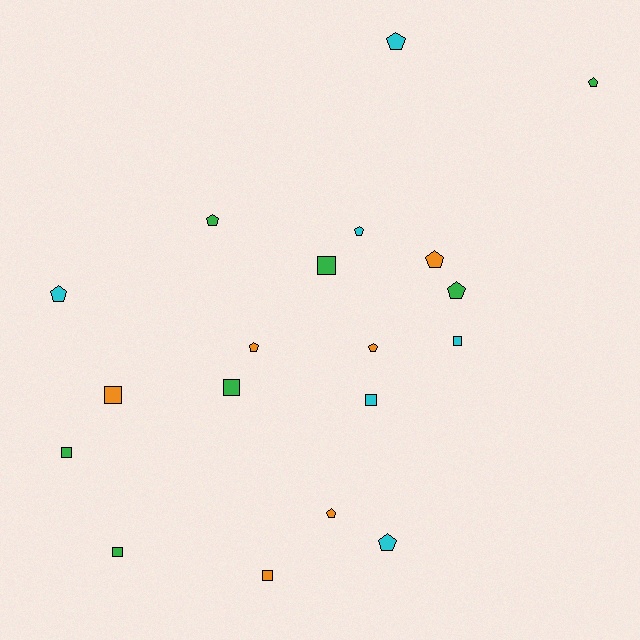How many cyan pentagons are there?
There are 4 cyan pentagons.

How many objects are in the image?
There are 19 objects.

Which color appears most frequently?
Green, with 7 objects.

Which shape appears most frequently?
Pentagon, with 11 objects.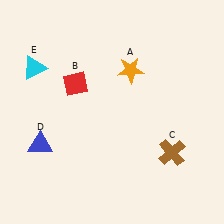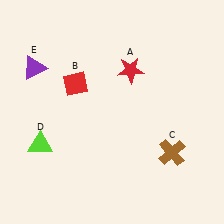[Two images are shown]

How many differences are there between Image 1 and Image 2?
There are 3 differences between the two images.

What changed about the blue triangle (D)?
In Image 1, D is blue. In Image 2, it changed to lime.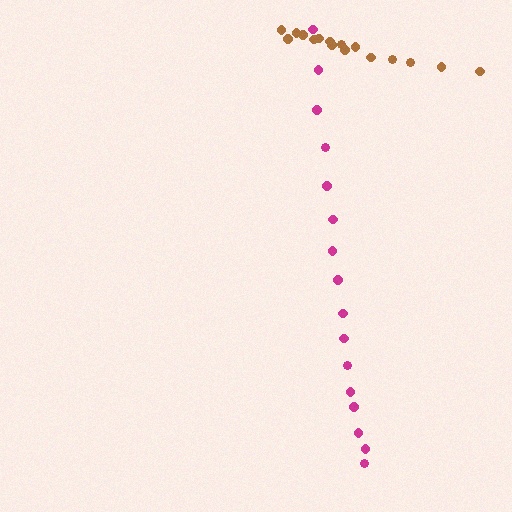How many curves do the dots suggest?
There are 2 distinct paths.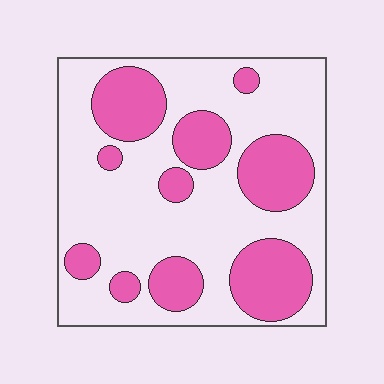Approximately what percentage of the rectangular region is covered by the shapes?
Approximately 35%.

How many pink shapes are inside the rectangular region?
10.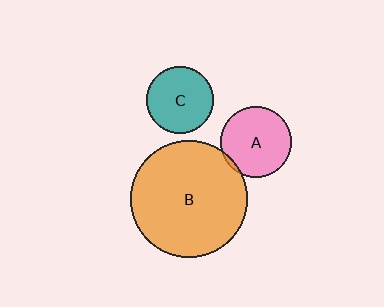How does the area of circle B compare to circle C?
Approximately 3.0 times.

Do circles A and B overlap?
Yes.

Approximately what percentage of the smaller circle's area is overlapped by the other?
Approximately 5%.